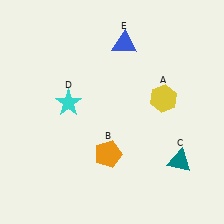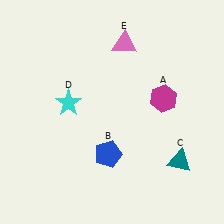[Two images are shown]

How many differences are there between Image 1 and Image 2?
There are 3 differences between the two images.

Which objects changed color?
A changed from yellow to magenta. B changed from orange to blue. E changed from blue to pink.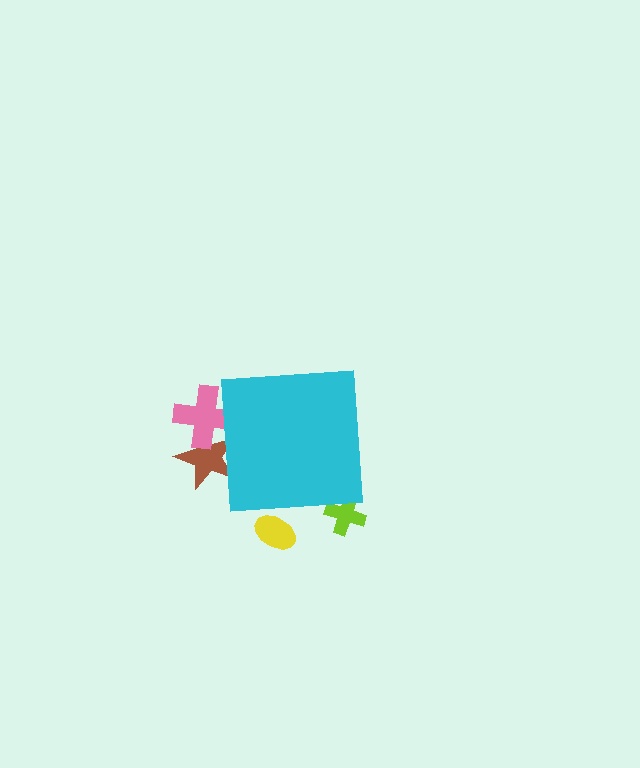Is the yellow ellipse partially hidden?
Yes, the yellow ellipse is partially hidden behind the cyan square.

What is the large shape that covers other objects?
A cyan square.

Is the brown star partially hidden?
Yes, the brown star is partially hidden behind the cyan square.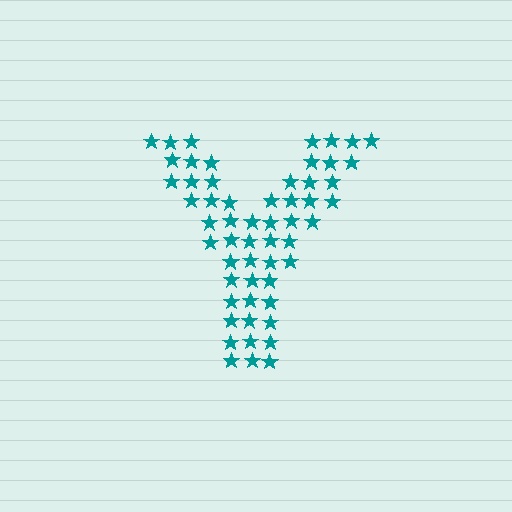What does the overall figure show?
The overall figure shows the letter Y.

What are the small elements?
The small elements are stars.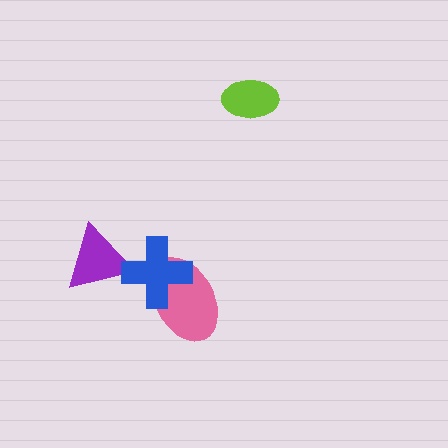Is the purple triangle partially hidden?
Yes, it is partially covered by another shape.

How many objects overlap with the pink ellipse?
1 object overlaps with the pink ellipse.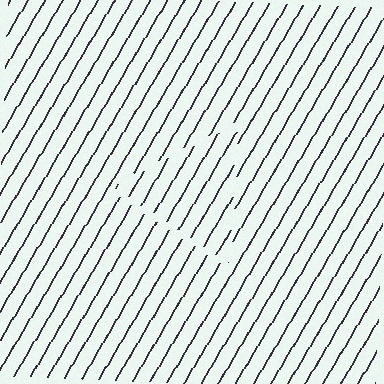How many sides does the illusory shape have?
3 sides — the line-ends trace a triangle.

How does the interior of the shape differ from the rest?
The interior of the shape contains the same grating, shifted by half a period — the contour is defined by the phase discontinuity where line-ends from the inner and outer gratings abut.